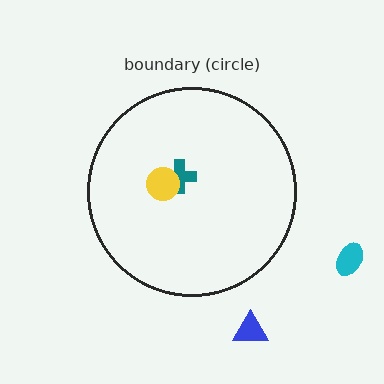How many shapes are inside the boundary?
2 inside, 2 outside.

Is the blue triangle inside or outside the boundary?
Outside.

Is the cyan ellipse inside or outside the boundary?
Outside.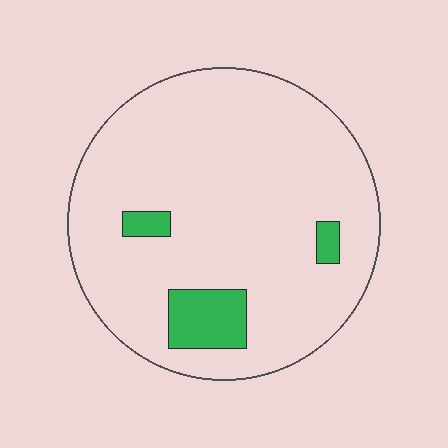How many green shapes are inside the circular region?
3.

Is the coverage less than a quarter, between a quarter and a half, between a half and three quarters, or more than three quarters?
Less than a quarter.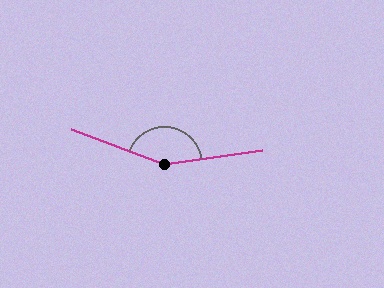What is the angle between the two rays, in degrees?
Approximately 150 degrees.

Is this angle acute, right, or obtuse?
It is obtuse.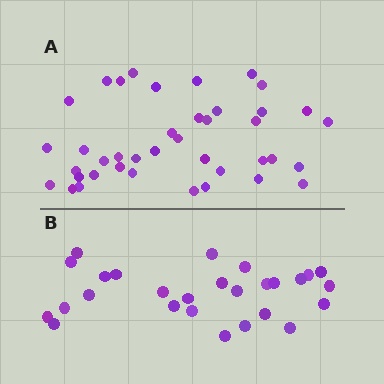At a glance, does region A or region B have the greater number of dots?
Region A (the top region) has more dots.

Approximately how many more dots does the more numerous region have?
Region A has approximately 15 more dots than region B.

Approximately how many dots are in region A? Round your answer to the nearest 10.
About 40 dots.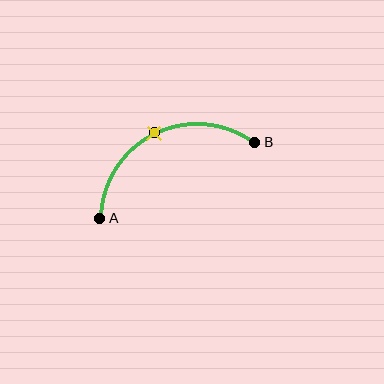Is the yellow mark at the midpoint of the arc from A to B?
Yes. The yellow mark lies on the arc at equal arc-length from both A and B — it is the arc midpoint.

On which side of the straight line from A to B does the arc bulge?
The arc bulges above the straight line connecting A and B.